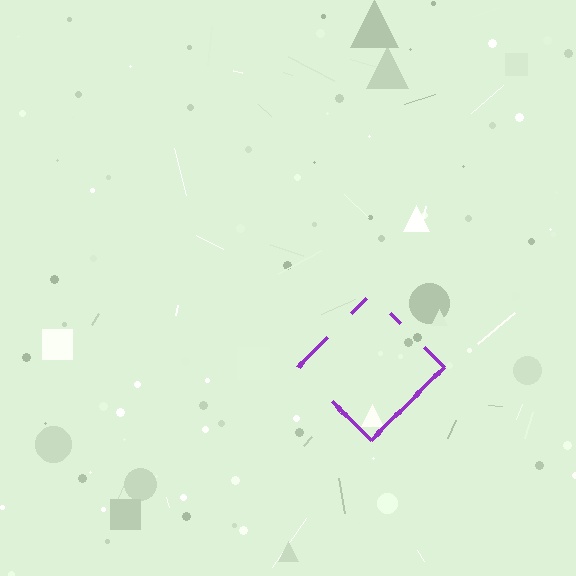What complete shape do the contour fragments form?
The contour fragments form a diamond.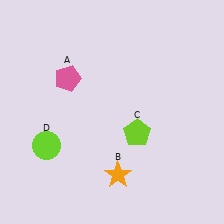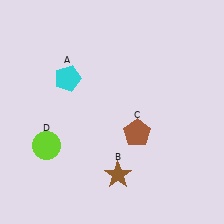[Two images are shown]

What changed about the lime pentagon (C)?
In Image 1, C is lime. In Image 2, it changed to brown.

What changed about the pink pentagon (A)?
In Image 1, A is pink. In Image 2, it changed to cyan.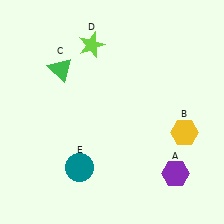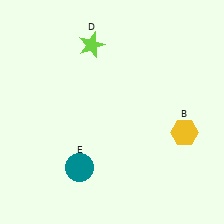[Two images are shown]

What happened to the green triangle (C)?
The green triangle (C) was removed in Image 2. It was in the top-left area of Image 1.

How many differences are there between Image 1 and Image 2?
There are 2 differences between the two images.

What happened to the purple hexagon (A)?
The purple hexagon (A) was removed in Image 2. It was in the bottom-right area of Image 1.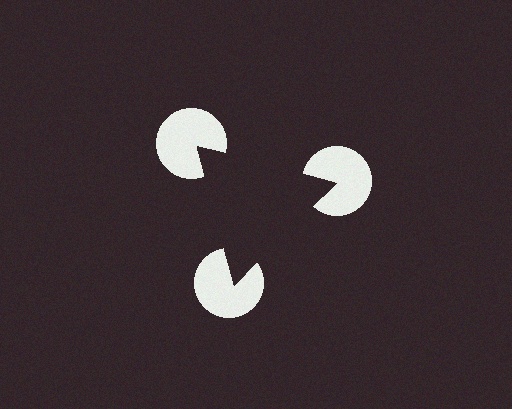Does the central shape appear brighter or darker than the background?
It typically appears slightly darker than the background, even though no actual brightness change is drawn.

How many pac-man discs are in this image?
There are 3 — one at each vertex of the illusory triangle.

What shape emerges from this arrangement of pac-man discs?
An illusory triangle — its edges are inferred from the aligned wedge cuts in the pac-man discs, not physically drawn.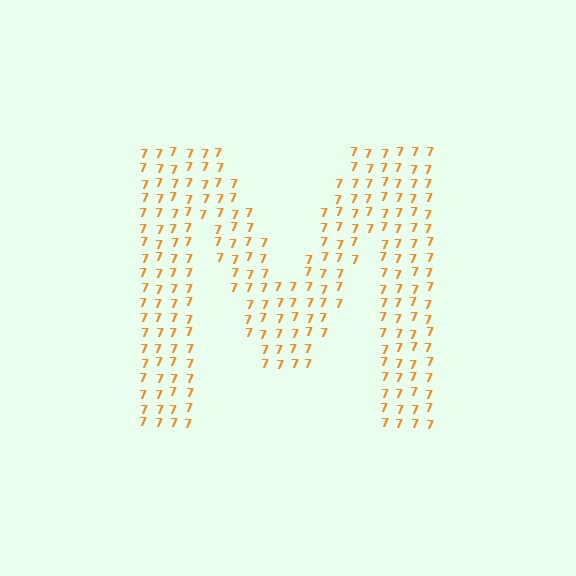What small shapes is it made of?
It is made of small digit 7's.